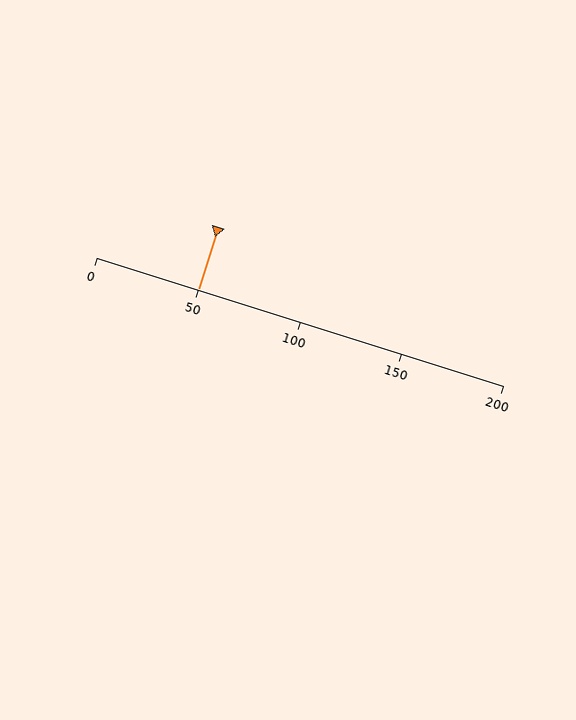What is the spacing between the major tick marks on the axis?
The major ticks are spaced 50 apart.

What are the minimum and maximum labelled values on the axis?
The axis runs from 0 to 200.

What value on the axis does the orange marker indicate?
The marker indicates approximately 50.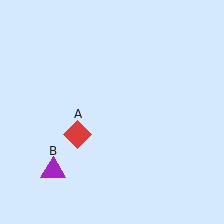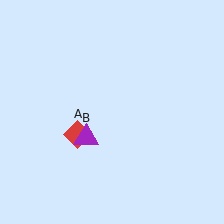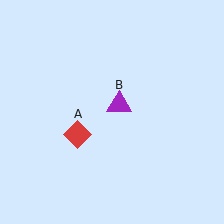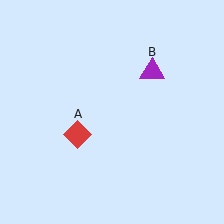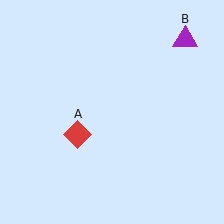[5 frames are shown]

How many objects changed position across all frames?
1 object changed position: purple triangle (object B).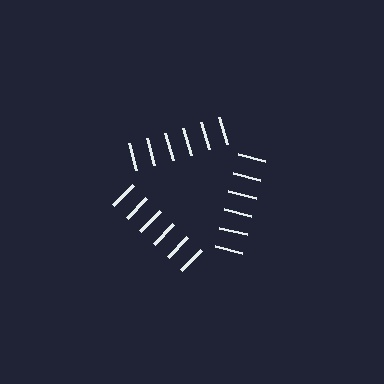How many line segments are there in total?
18 — 6 along each of the 3 edges.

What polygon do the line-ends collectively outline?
An illusory triangle — the line segments terminate on its edges but no continuous stroke is drawn.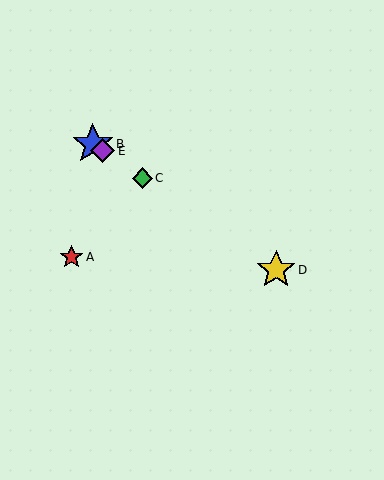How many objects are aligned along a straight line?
4 objects (B, C, D, E) are aligned along a straight line.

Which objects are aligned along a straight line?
Objects B, C, D, E are aligned along a straight line.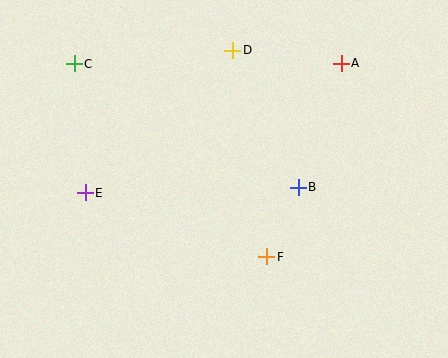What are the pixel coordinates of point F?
Point F is at (267, 257).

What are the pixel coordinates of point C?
Point C is at (74, 64).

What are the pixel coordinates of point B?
Point B is at (298, 187).